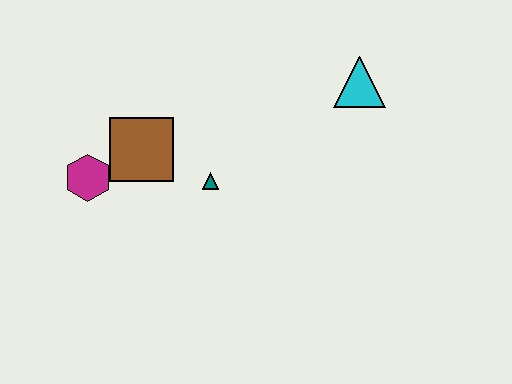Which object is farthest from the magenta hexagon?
The cyan triangle is farthest from the magenta hexagon.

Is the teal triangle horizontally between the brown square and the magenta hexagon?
No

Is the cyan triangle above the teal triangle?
Yes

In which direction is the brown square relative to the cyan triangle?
The brown square is to the left of the cyan triangle.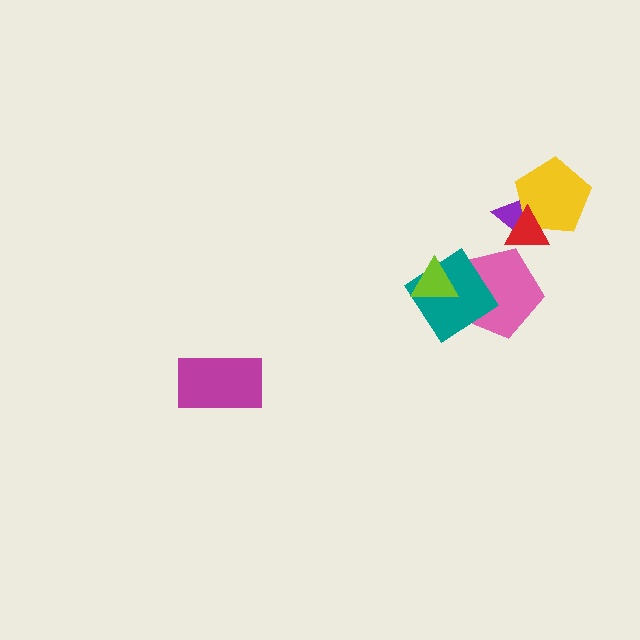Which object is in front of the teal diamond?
The lime triangle is in front of the teal diamond.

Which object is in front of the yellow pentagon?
The red triangle is in front of the yellow pentagon.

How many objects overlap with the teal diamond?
2 objects overlap with the teal diamond.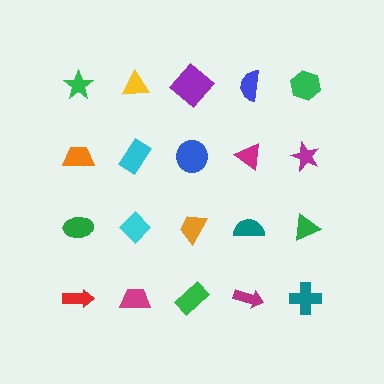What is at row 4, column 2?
A magenta trapezoid.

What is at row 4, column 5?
A teal cross.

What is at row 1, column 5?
A green hexagon.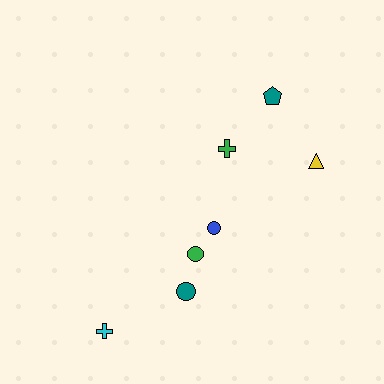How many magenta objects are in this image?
There are no magenta objects.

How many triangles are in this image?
There is 1 triangle.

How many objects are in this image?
There are 7 objects.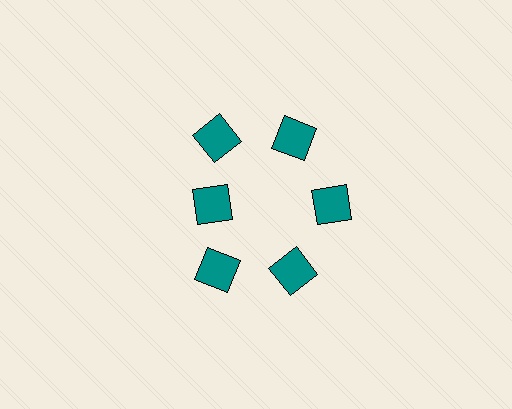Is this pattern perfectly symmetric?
No. The 6 teal diamonds are arranged in a ring, but one element near the 9 o'clock position is pulled inward toward the center, breaking the 6-fold rotational symmetry.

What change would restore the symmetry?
The symmetry would be restored by moving it outward, back onto the ring so that all 6 diamonds sit at equal angles and equal distance from the center.